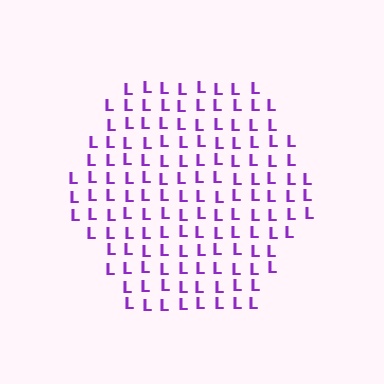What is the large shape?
The large shape is a hexagon.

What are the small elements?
The small elements are letter L's.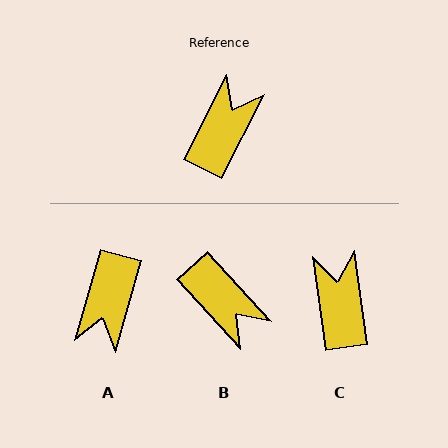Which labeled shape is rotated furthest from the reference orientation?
A, about 169 degrees away.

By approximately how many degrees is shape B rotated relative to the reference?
Approximately 110 degrees clockwise.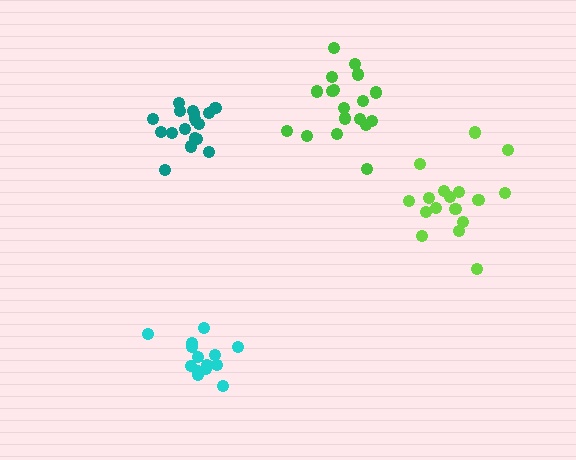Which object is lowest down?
The cyan cluster is bottommost.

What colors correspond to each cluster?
The clusters are colored: teal, green, lime, cyan.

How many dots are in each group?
Group 1: 18 dots, Group 2: 18 dots, Group 3: 17 dots, Group 4: 15 dots (68 total).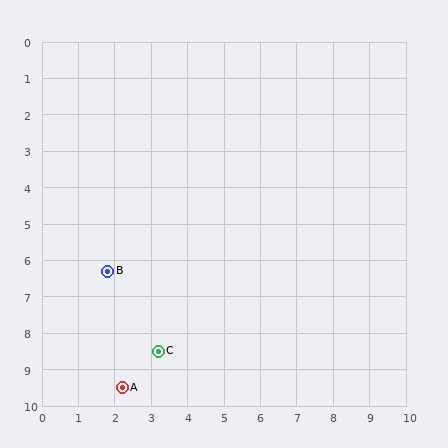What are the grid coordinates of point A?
Point A is at approximately (2.2, 9.5).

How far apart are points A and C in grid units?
Points A and C are about 1.4 grid units apart.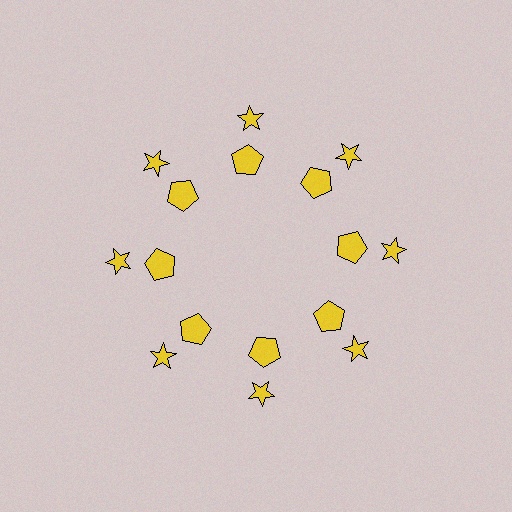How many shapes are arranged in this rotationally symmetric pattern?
There are 16 shapes, arranged in 8 groups of 2.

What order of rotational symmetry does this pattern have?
This pattern has 8-fold rotational symmetry.